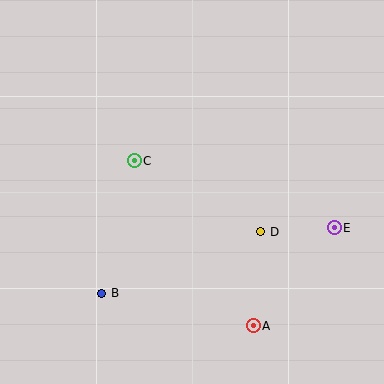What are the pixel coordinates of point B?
Point B is at (102, 293).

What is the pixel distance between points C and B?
The distance between C and B is 136 pixels.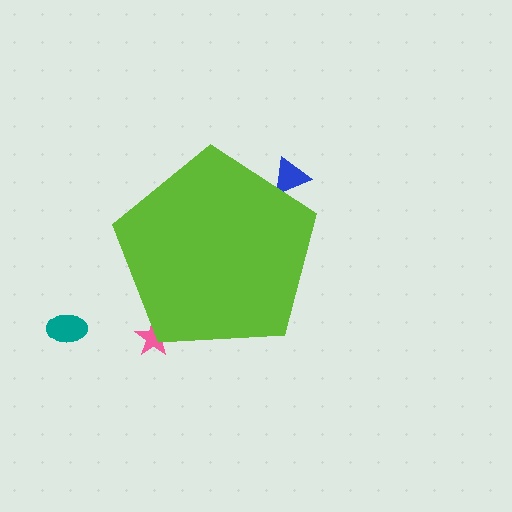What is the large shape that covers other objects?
A lime pentagon.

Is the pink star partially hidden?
Yes, the pink star is partially hidden behind the lime pentagon.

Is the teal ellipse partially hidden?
No, the teal ellipse is fully visible.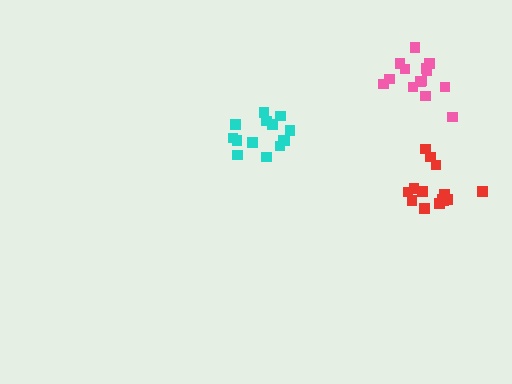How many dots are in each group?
Group 1: 14 dots, Group 2: 14 dots, Group 3: 14 dots (42 total).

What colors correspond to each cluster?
The clusters are colored: pink, cyan, red.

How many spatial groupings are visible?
There are 3 spatial groupings.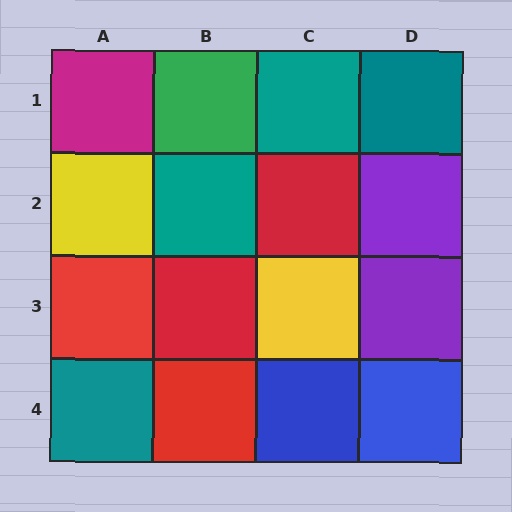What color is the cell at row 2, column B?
Teal.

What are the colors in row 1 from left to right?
Magenta, green, teal, teal.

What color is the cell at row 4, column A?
Teal.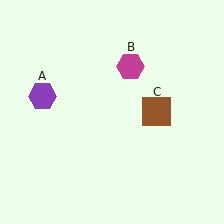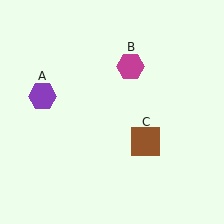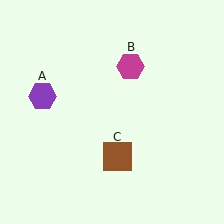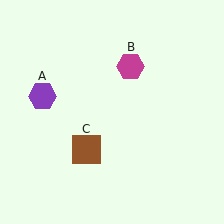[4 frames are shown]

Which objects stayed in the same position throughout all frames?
Purple hexagon (object A) and magenta hexagon (object B) remained stationary.